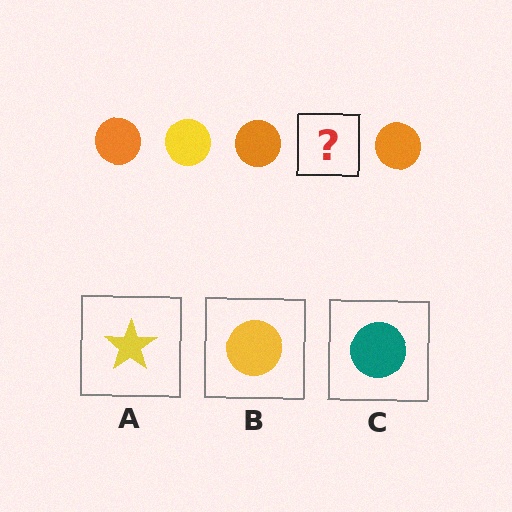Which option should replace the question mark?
Option B.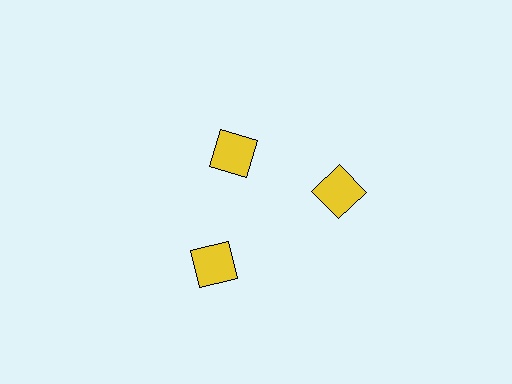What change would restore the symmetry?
The symmetry would be restored by moving it outward, back onto the ring so that all 3 squares sit at equal angles and equal distance from the center.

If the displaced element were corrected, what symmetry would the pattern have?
It would have 3-fold rotational symmetry — the pattern would map onto itself every 120 degrees.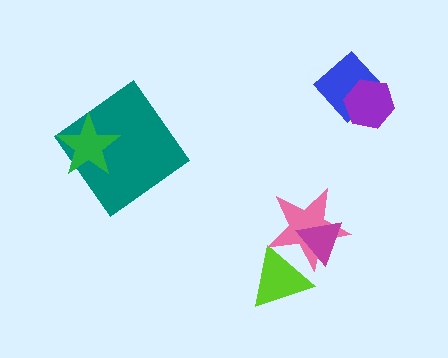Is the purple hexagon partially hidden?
No, no other shape covers it.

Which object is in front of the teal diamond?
The green star is in front of the teal diamond.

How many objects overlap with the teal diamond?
1 object overlaps with the teal diamond.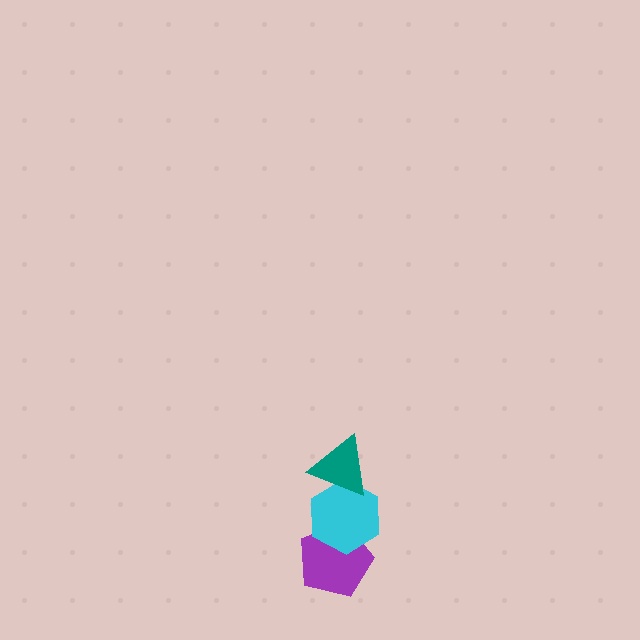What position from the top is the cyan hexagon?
The cyan hexagon is 2nd from the top.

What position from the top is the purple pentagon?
The purple pentagon is 3rd from the top.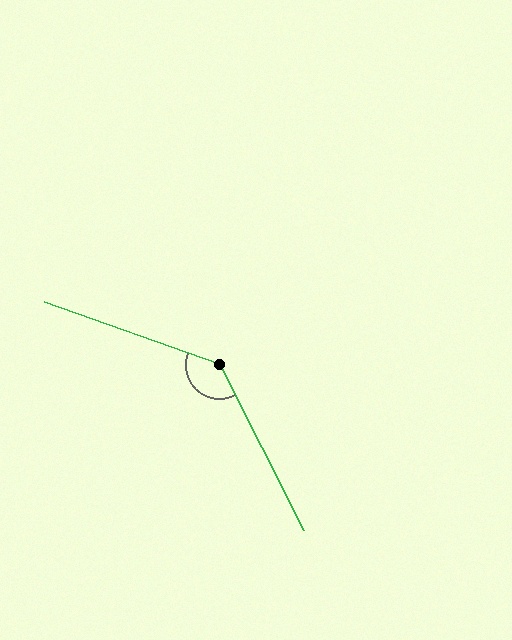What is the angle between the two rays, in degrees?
Approximately 137 degrees.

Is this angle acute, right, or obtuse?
It is obtuse.